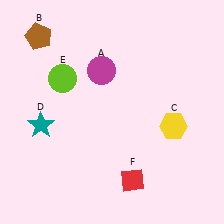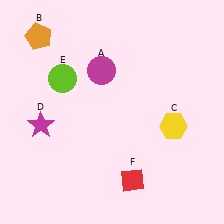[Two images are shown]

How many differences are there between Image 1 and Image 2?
There are 2 differences between the two images.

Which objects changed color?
B changed from brown to orange. D changed from teal to magenta.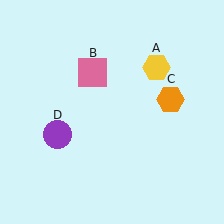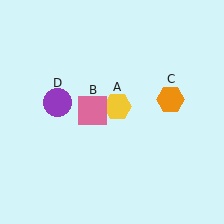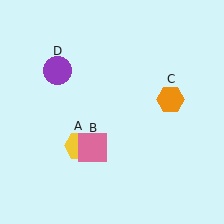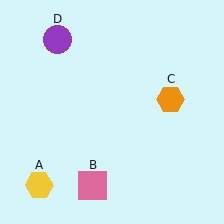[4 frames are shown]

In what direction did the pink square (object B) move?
The pink square (object B) moved down.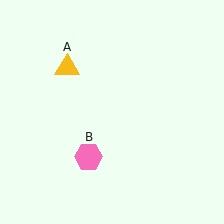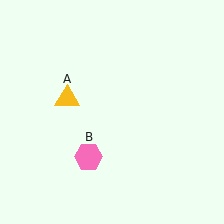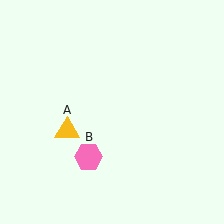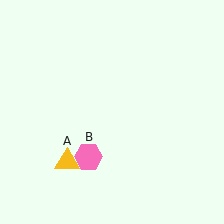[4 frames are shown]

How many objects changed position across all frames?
1 object changed position: yellow triangle (object A).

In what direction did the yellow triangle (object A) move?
The yellow triangle (object A) moved down.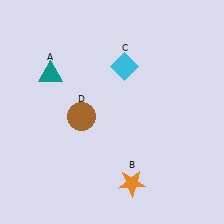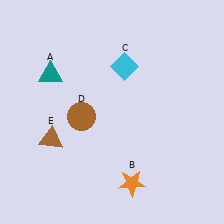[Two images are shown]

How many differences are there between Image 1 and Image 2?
There is 1 difference between the two images.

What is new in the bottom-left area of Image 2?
A brown triangle (E) was added in the bottom-left area of Image 2.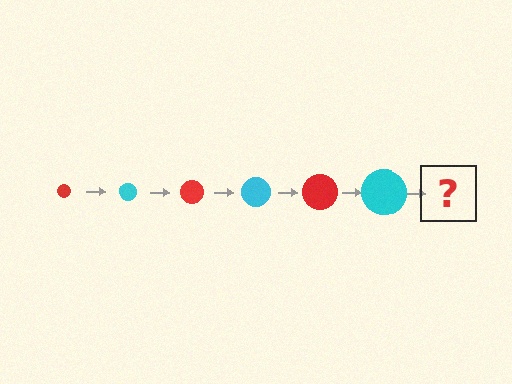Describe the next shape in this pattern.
It should be a red circle, larger than the previous one.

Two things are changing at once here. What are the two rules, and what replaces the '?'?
The two rules are that the circle grows larger each step and the color cycles through red and cyan. The '?' should be a red circle, larger than the previous one.